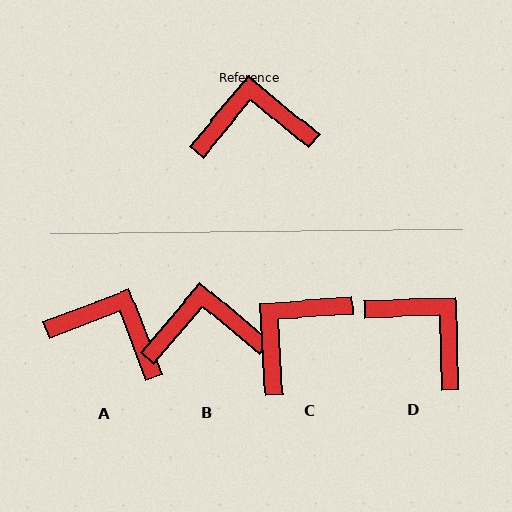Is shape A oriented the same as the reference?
No, it is off by about 29 degrees.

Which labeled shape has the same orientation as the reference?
B.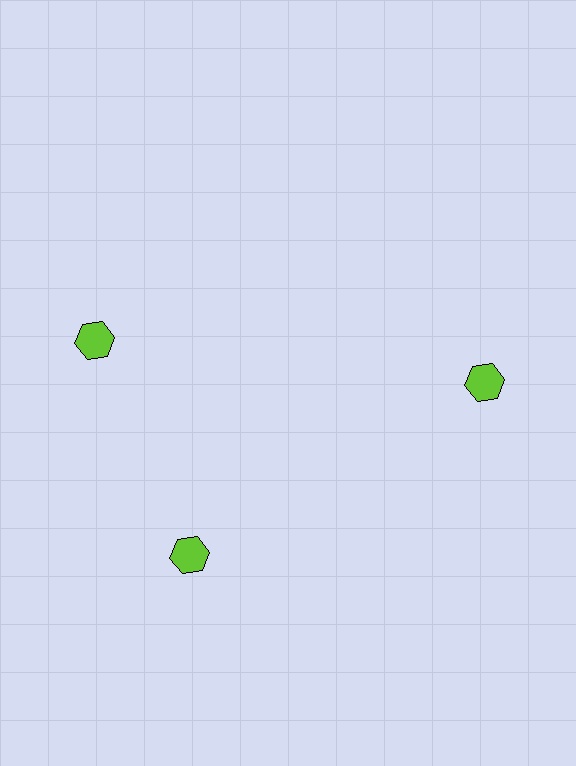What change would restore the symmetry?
The symmetry would be restored by rotating it back into even spacing with its neighbors so that all 3 hexagons sit at equal angles and equal distance from the center.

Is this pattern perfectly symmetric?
No. The 3 lime hexagons are arranged in a ring, but one element near the 11 o'clock position is rotated out of alignment along the ring, breaking the 3-fold rotational symmetry.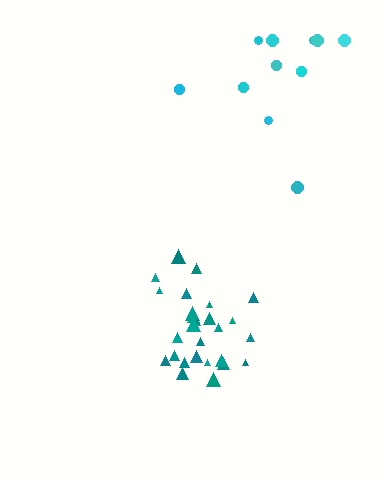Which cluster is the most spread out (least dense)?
Cyan.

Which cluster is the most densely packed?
Teal.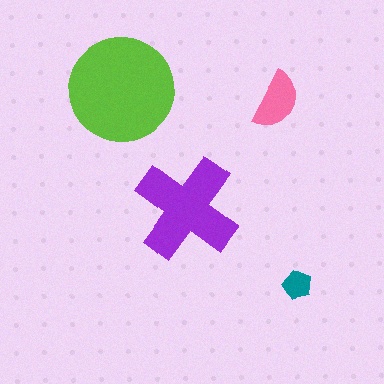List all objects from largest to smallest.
The lime circle, the purple cross, the pink semicircle, the teal pentagon.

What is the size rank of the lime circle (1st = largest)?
1st.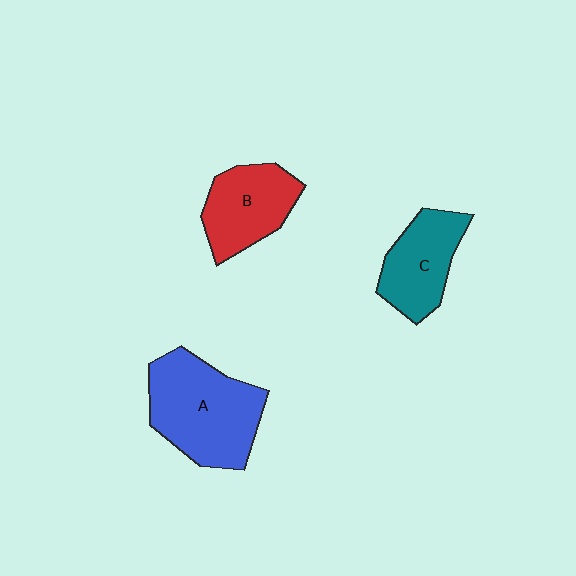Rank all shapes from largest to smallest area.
From largest to smallest: A (blue), B (red), C (teal).